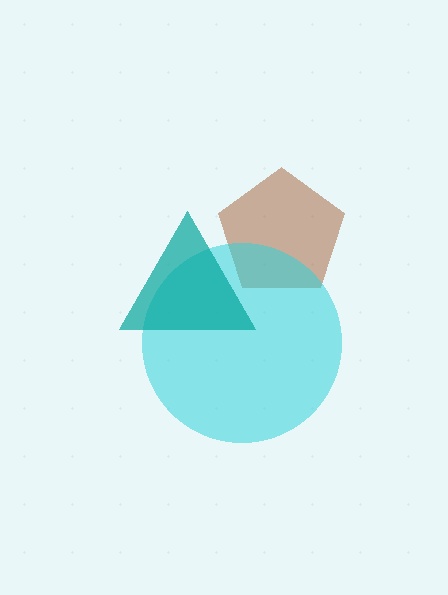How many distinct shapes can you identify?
There are 3 distinct shapes: a brown pentagon, a cyan circle, a teal triangle.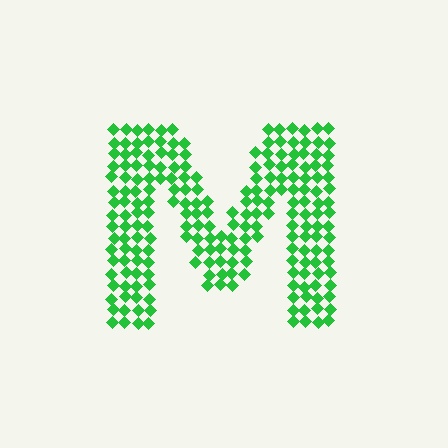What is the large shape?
The large shape is the letter M.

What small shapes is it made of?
It is made of small diamonds.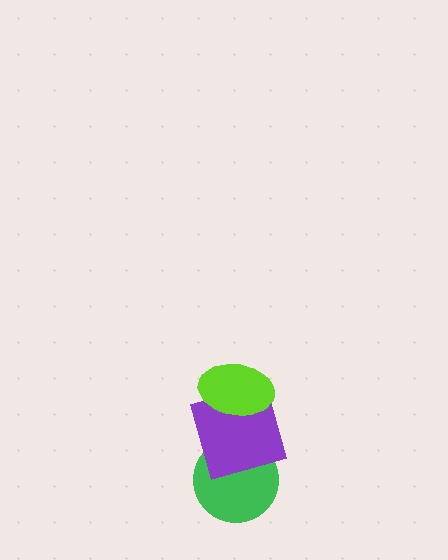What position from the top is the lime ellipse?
The lime ellipse is 1st from the top.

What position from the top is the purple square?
The purple square is 2nd from the top.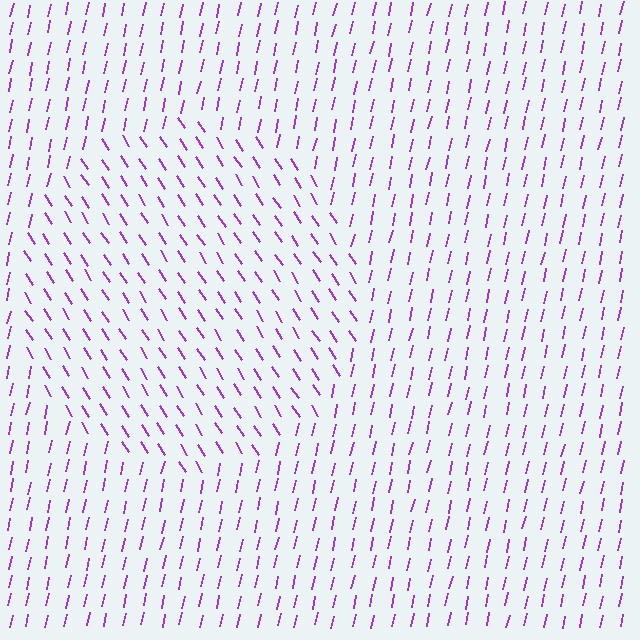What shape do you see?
I see a circle.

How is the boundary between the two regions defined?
The boundary is defined purely by a change in line orientation (approximately 45 degrees difference). All lines are the same color and thickness.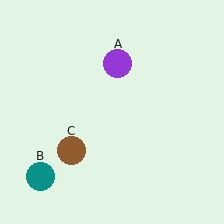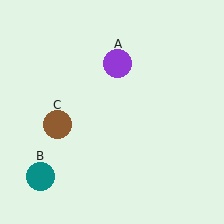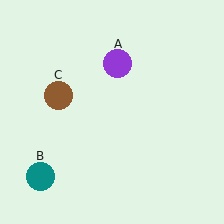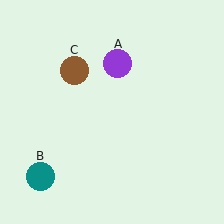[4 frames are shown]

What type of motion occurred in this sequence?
The brown circle (object C) rotated clockwise around the center of the scene.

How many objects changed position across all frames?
1 object changed position: brown circle (object C).